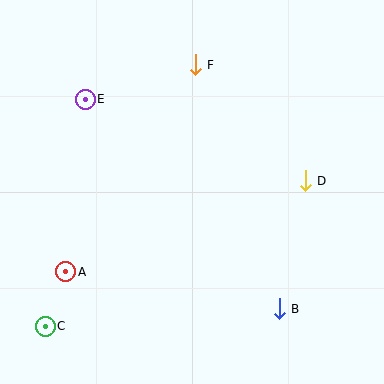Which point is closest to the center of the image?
Point D at (305, 181) is closest to the center.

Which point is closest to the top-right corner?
Point D is closest to the top-right corner.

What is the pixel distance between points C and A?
The distance between C and A is 58 pixels.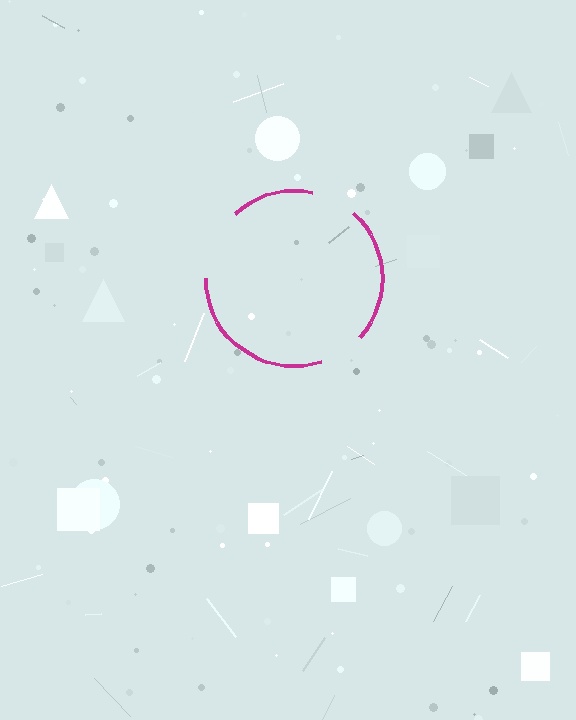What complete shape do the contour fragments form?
The contour fragments form a circle.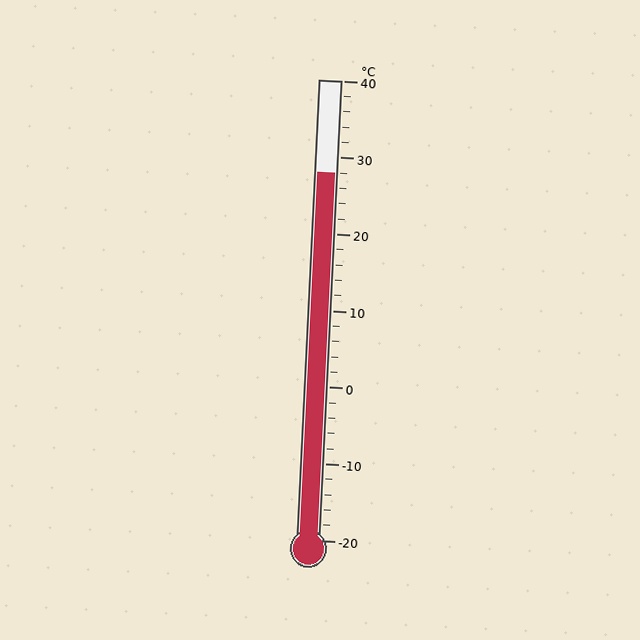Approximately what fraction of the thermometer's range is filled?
The thermometer is filled to approximately 80% of its range.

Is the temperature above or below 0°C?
The temperature is above 0°C.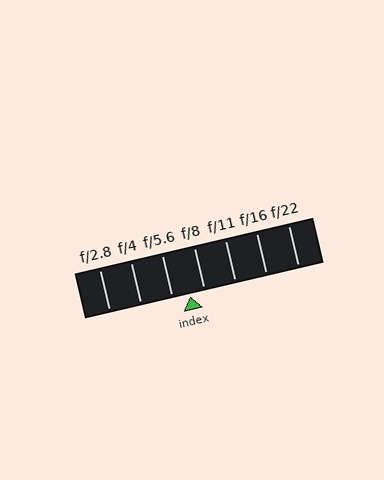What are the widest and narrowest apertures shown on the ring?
The widest aperture shown is f/2.8 and the narrowest is f/22.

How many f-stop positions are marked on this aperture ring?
There are 7 f-stop positions marked.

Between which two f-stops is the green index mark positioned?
The index mark is between f/5.6 and f/8.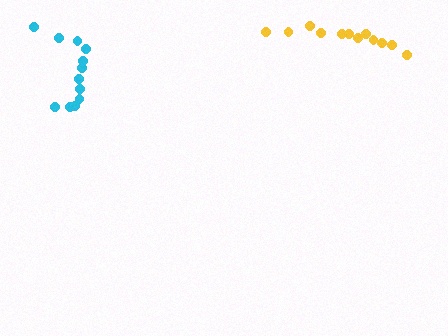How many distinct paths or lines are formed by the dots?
There are 2 distinct paths.